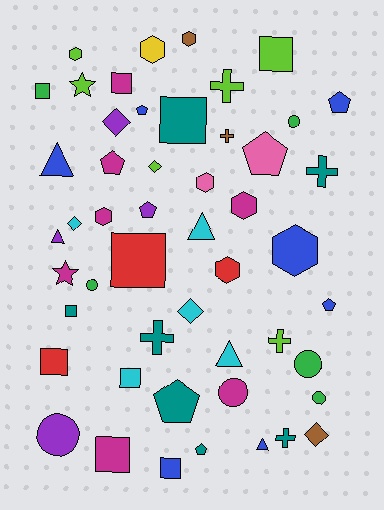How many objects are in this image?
There are 50 objects.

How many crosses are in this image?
There are 6 crosses.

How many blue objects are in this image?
There are 7 blue objects.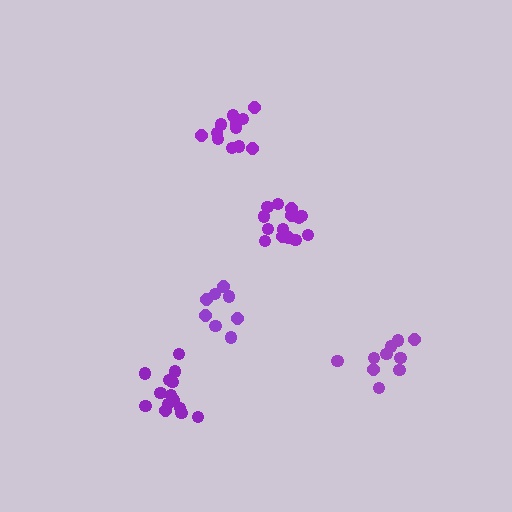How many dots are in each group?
Group 1: 14 dots, Group 2: 12 dots, Group 3: 14 dots, Group 4: 10 dots, Group 5: 8 dots (58 total).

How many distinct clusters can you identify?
There are 5 distinct clusters.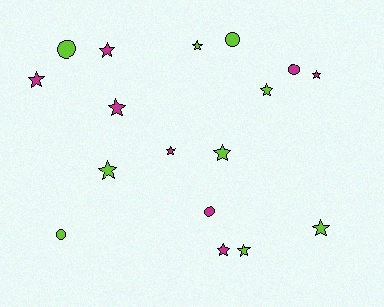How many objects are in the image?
There are 17 objects.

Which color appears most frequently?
Lime, with 9 objects.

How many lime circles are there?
There are 3 lime circles.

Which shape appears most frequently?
Star, with 12 objects.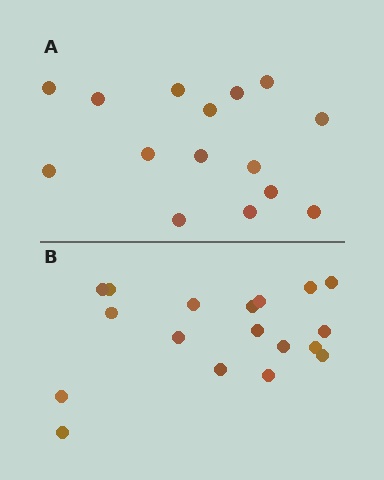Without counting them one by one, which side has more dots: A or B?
Region B (the bottom region) has more dots.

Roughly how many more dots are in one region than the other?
Region B has just a few more — roughly 2 or 3 more dots than region A.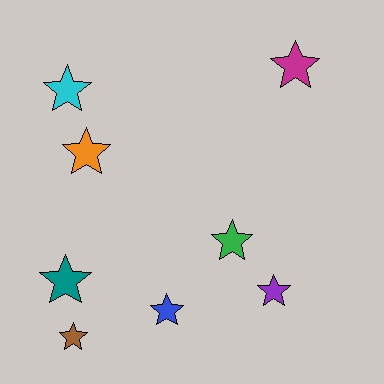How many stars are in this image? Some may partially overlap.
There are 8 stars.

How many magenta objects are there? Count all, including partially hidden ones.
There is 1 magenta object.